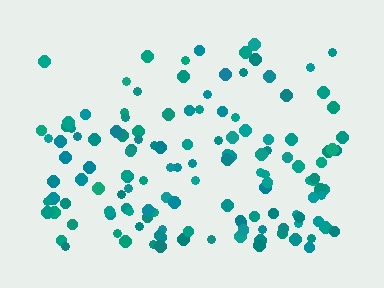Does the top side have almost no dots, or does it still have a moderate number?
Still a moderate number, just noticeably fewer than the bottom.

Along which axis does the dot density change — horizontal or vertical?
Vertical.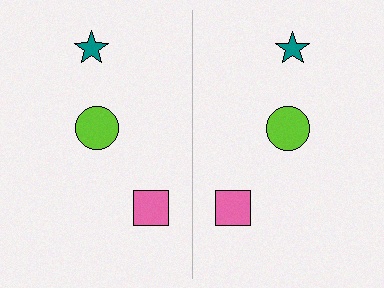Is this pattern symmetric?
Yes, this pattern has bilateral (reflection) symmetry.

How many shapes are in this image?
There are 6 shapes in this image.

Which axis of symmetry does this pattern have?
The pattern has a vertical axis of symmetry running through the center of the image.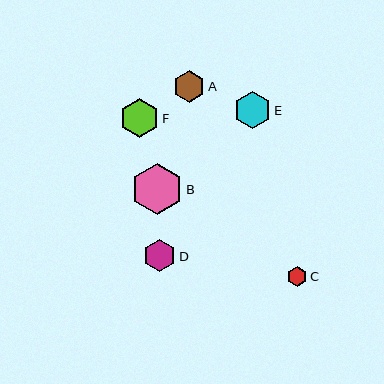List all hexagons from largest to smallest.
From largest to smallest: B, F, E, D, A, C.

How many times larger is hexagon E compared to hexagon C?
Hexagon E is approximately 1.9 times the size of hexagon C.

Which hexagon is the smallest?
Hexagon C is the smallest with a size of approximately 20 pixels.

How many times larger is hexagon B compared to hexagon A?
Hexagon B is approximately 1.6 times the size of hexagon A.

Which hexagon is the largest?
Hexagon B is the largest with a size of approximately 51 pixels.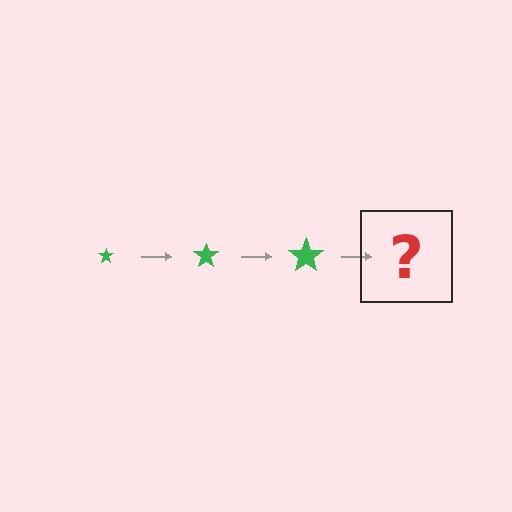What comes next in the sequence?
The next element should be a green star, larger than the previous one.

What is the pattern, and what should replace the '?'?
The pattern is that the star gets progressively larger each step. The '?' should be a green star, larger than the previous one.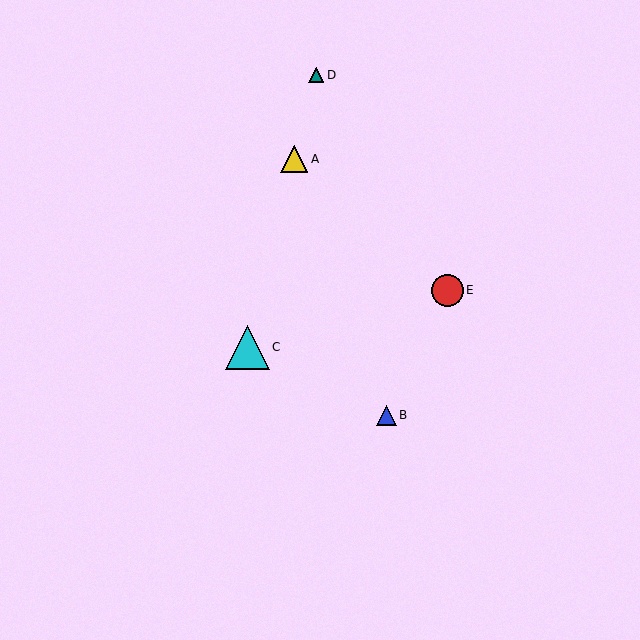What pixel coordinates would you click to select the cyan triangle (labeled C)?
Click at (247, 347) to select the cyan triangle C.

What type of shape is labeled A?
Shape A is a yellow triangle.